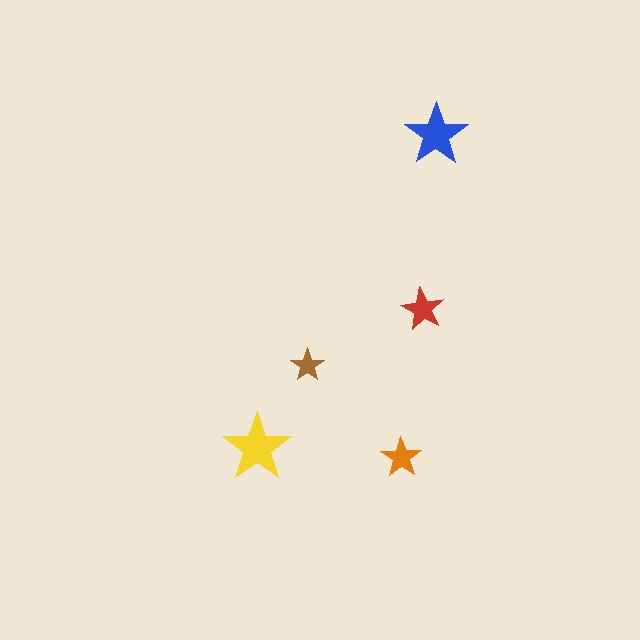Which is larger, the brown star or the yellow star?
The yellow one.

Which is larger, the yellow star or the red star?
The yellow one.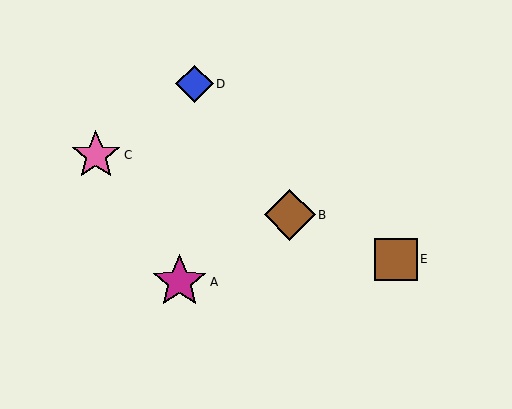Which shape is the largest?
The magenta star (labeled A) is the largest.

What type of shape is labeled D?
Shape D is a blue diamond.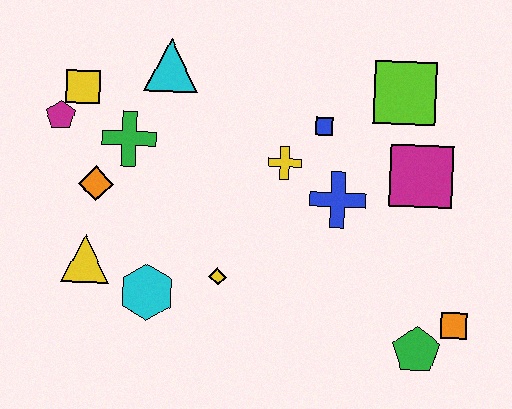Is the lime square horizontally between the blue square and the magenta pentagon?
No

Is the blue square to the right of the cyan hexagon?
Yes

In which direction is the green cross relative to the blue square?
The green cross is to the left of the blue square.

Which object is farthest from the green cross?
The orange square is farthest from the green cross.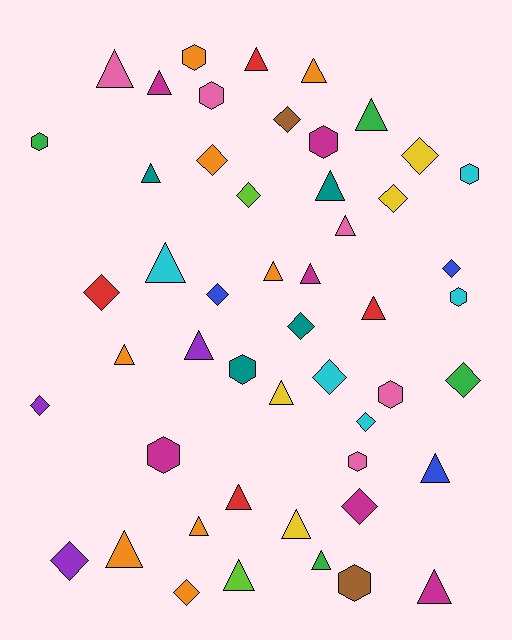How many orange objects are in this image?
There are 8 orange objects.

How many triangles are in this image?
There are 23 triangles.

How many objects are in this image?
There are 50 objects.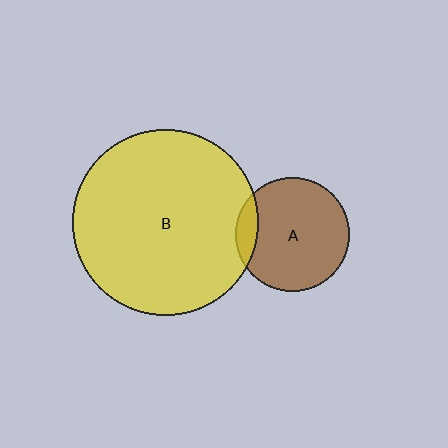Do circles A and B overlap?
Yes.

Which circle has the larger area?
Circle B (yellow).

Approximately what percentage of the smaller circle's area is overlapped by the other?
Approximately 10%.